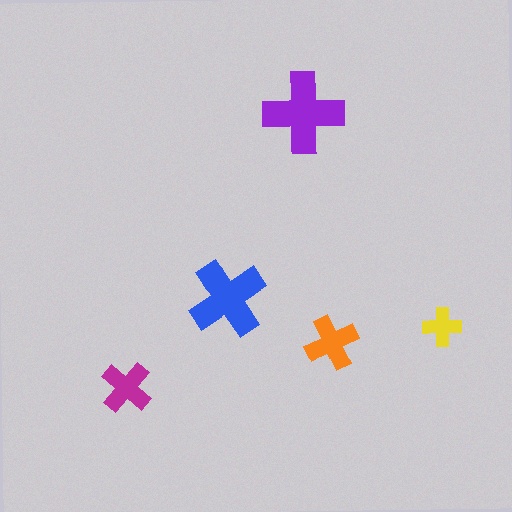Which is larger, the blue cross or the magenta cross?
The blue one.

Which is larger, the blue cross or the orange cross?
The blue one.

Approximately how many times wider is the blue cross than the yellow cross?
About 2 times wider.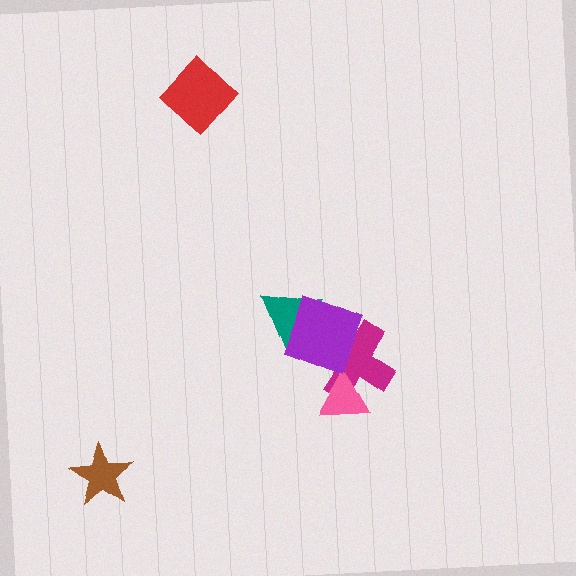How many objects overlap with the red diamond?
0 objects overlap with the red diamond.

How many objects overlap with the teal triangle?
1 object overlaps with the teal triangle.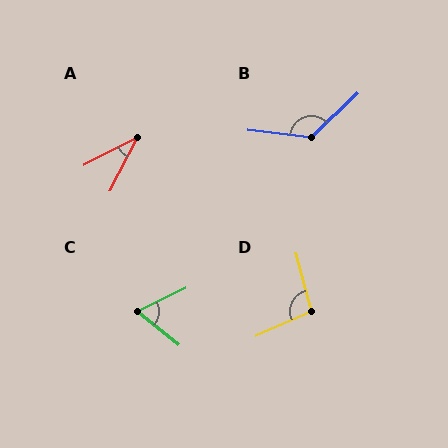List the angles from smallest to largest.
A (36°), C (64°), D (98°), B (130°).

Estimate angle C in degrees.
Approximately 64 degrees.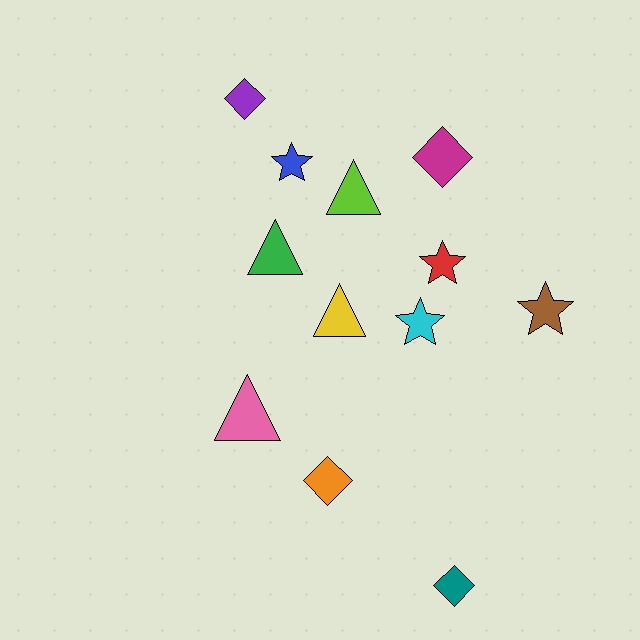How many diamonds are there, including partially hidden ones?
There are 4 diamonds.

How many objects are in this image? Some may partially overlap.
There are 12 objects.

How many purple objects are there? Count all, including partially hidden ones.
There is 1 purple object.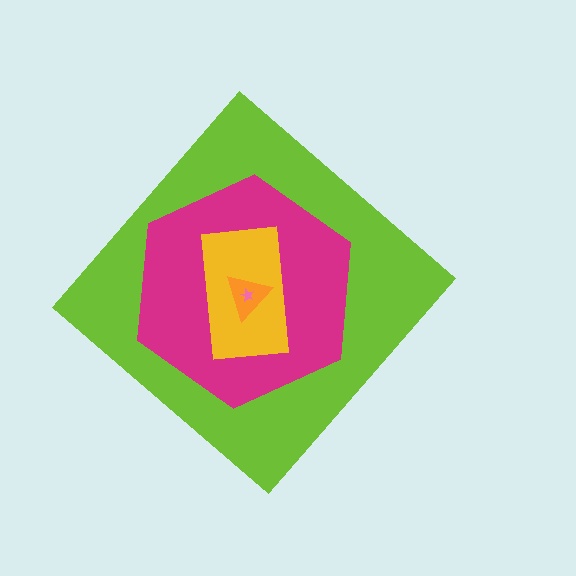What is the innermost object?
The pink star.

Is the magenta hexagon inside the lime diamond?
Yes.